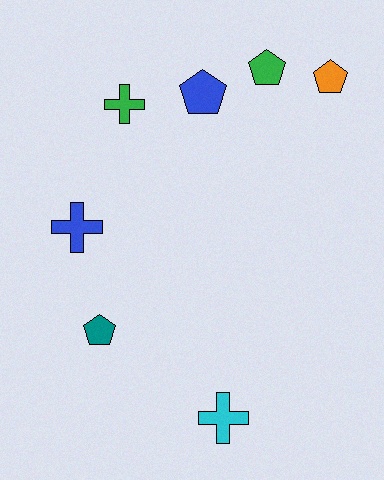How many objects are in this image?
There are 7 objects.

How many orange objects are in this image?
There is 1 orange object.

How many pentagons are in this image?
There are 4 pentagons.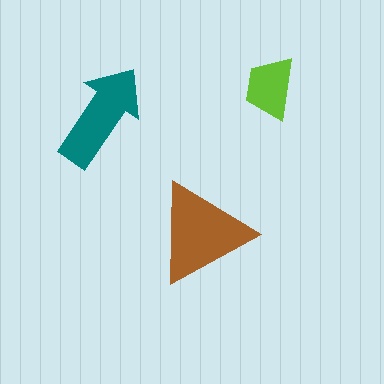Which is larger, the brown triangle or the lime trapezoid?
The brown triangle.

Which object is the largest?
The brown triangle.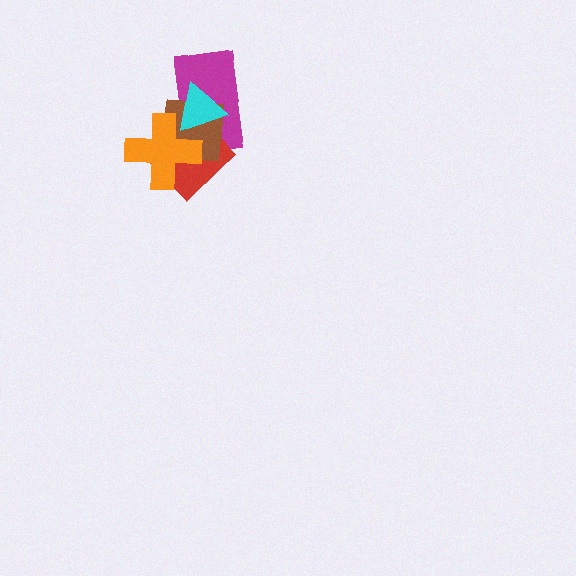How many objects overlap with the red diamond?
4 objects overlap with the red diamond.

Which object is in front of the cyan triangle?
The orange cross is in front of the cyan triangle.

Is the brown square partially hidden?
Yes, it is partially covered by another shape.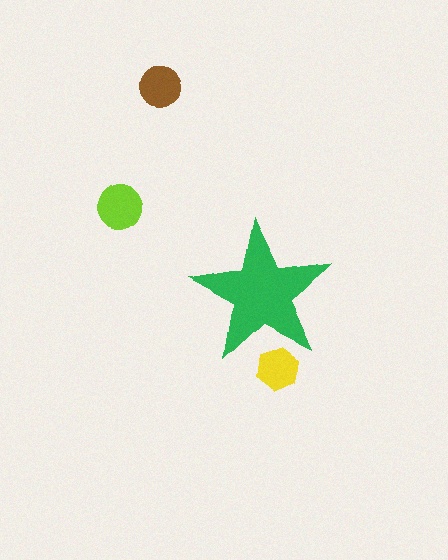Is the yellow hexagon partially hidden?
Yes, the yellow hexagon is partially hidden behind the green star.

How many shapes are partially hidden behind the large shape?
1 shape is partially hidden.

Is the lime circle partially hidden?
No, the lime circle is fully visible.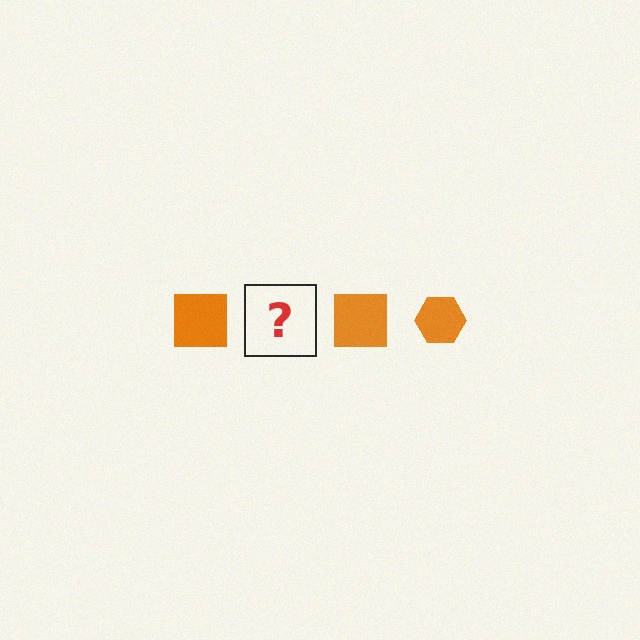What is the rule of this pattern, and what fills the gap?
The rule is that the pattern cycles through square, hexagon shapes in orange. The gap should be filled with an orange hexagon.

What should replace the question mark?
The question mark should be replaced with an orange hexagon.